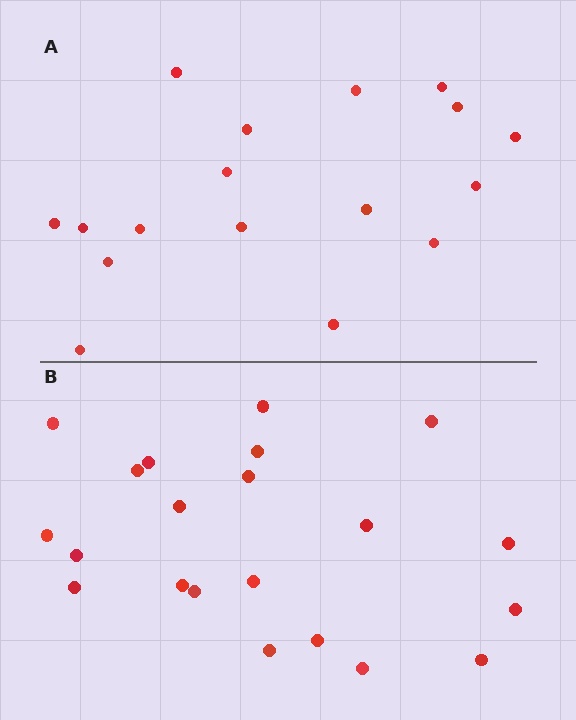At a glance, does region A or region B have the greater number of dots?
Region B (the bottom region) has more dots.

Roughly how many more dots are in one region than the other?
Region B has about 4 more dots than region A.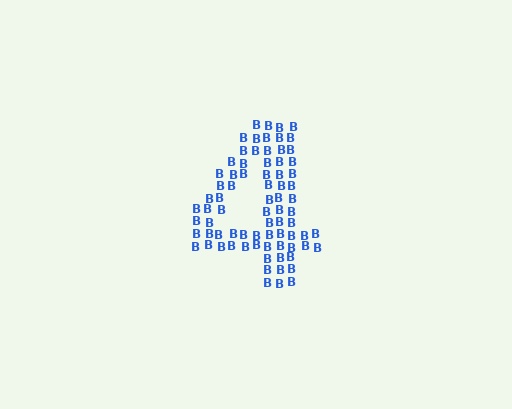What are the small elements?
The small elements are letter B's.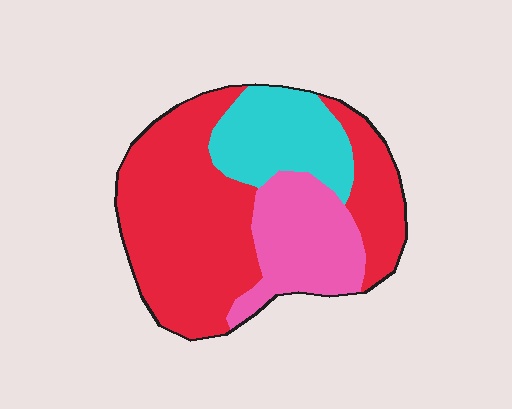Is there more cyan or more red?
Red.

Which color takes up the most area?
Red, at roughly 55%.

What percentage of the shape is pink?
Pink takes up about one fifth (1/5) of the shape.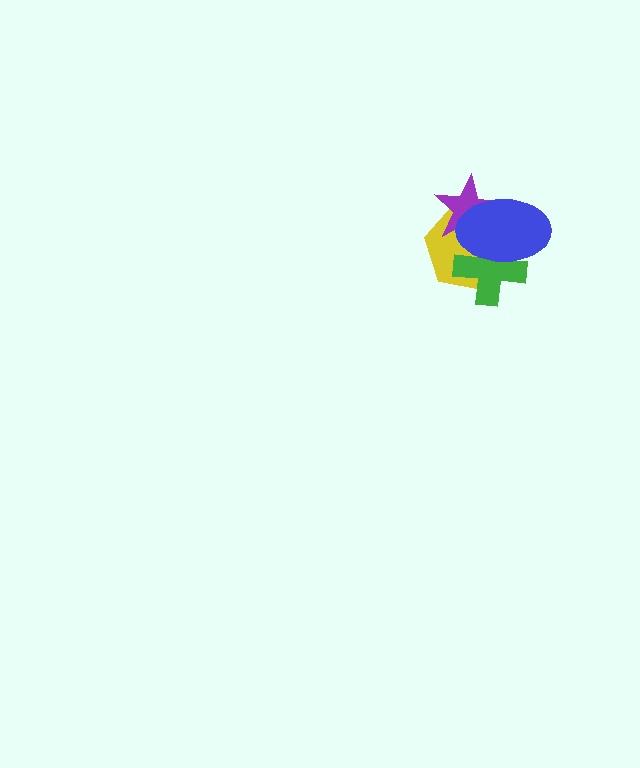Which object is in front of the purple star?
The blue ellipse is in front of the purple star.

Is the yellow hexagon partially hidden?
Yes, it is partially covered by another shape.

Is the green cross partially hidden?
Yes, it is partially covered by another shape.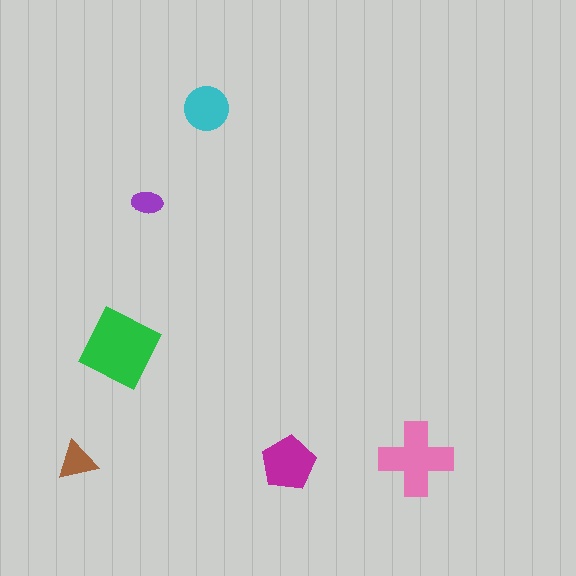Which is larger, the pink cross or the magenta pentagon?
The pink cross.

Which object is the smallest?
The purple ellipse.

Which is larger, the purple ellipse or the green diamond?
The green diamond.